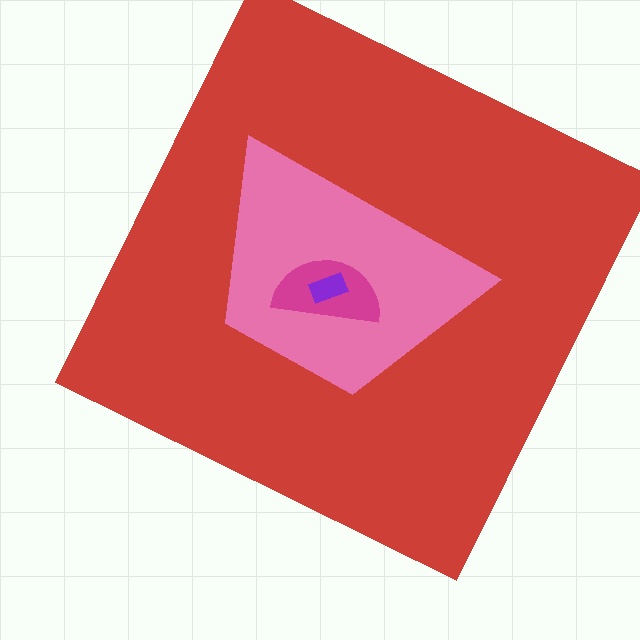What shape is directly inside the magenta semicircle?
The purple rectangle.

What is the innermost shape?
The purple rectangle.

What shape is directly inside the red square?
The pink trapezoid.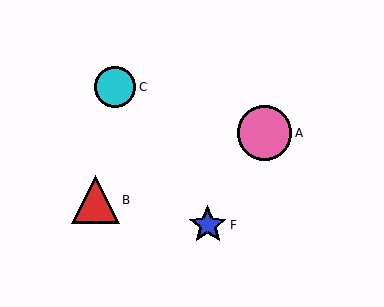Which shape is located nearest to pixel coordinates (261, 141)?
The pink circle (labeled A) at (264, 133) is nearest to that location.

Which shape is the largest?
The pink circle (labeled A) is the largest.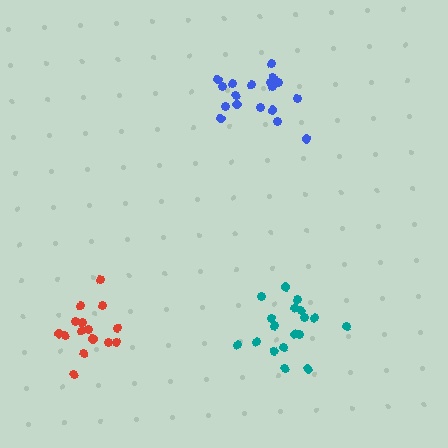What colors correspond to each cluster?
The clusters are colored: red, blue, teal.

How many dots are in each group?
Group 1: 15 dots, Group 2: 18 dots, Group 3: 18 dots (51 total).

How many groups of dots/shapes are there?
There are 3 groups.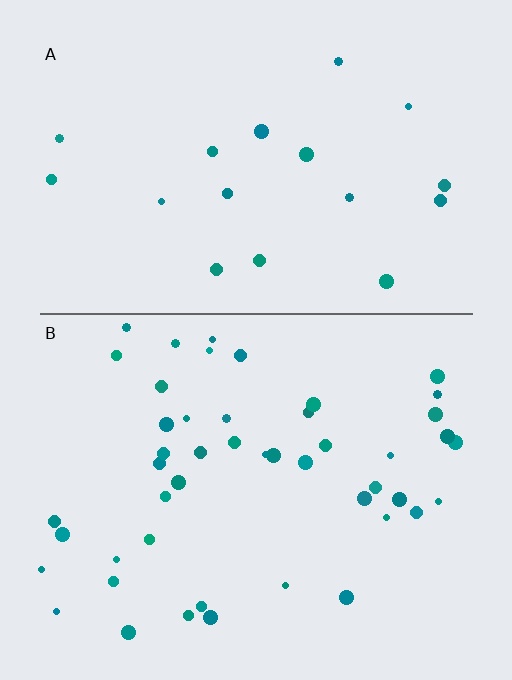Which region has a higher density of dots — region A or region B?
B (the bottom).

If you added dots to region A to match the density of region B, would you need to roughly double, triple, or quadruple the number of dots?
Approximately triple.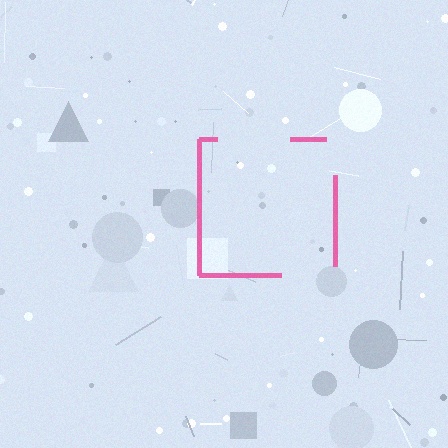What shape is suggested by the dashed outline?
The dashed outline suggests a square.